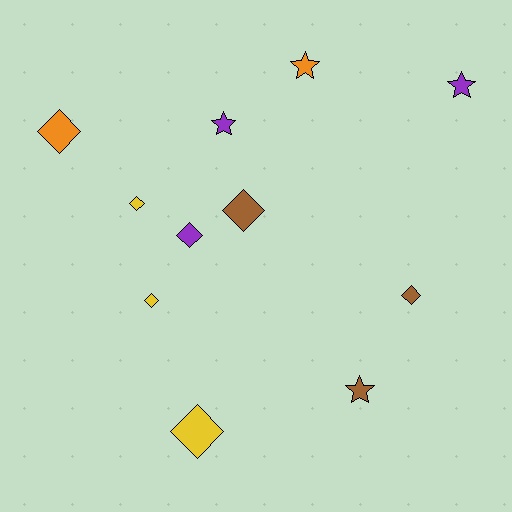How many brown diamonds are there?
There are 2 brown diamonds.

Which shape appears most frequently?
Diamond, with 7 objects.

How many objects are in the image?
There are 11 objects.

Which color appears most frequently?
Brown, with 3 objects.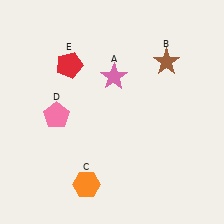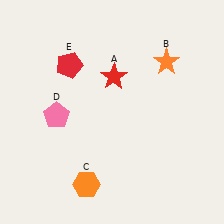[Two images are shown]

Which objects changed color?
A changed from pink to red. B changed from brown to orange.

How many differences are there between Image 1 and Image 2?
There are 2 differences between the two images.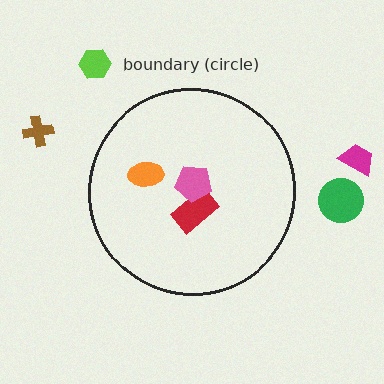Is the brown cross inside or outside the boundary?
Outside.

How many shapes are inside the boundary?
3 inside, 4 outside.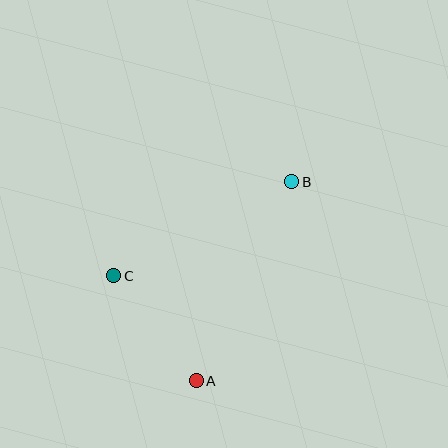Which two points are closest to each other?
Points A and C are closest to each other.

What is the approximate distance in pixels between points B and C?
The distance between B and C is approximately 201 pixels.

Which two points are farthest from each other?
Points A and B are farthest from each other.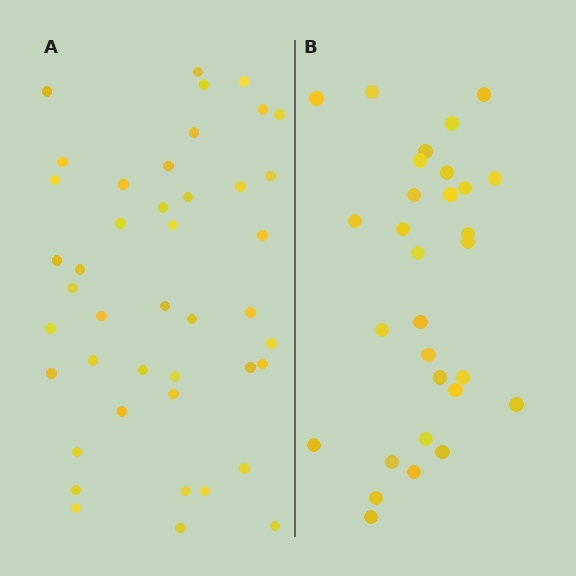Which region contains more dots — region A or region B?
Region A (the left region) has more dots.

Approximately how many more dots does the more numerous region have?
Region A has approximately 15 more dots than region B.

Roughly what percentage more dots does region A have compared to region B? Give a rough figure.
About 45% more.